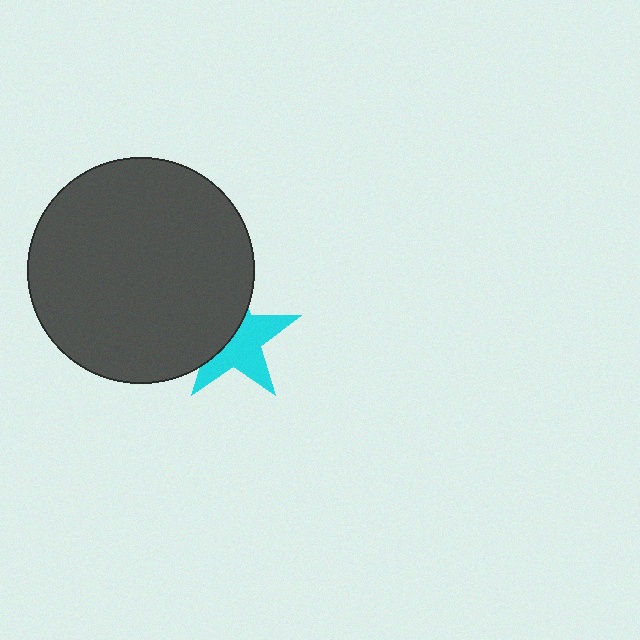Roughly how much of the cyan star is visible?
About half of it is visible (roughly 56%).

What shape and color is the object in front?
The object in front is a dark gray circle.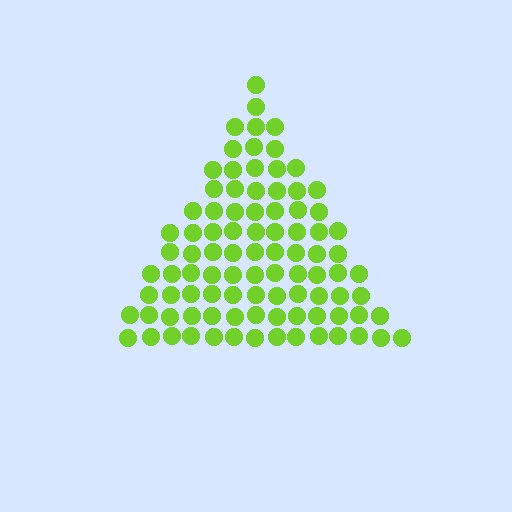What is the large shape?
The large shape is a triangle.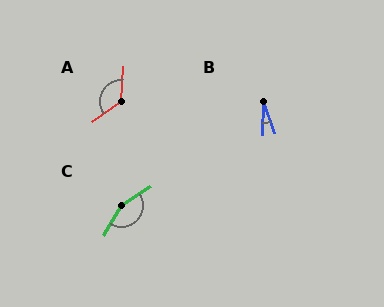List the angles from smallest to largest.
B (21°), A (130°), C (152°).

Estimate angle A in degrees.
Approximately 130 degrees.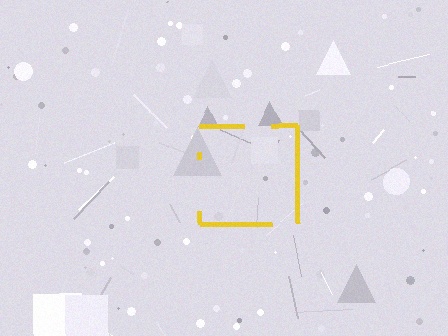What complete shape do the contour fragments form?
The contour fragments form a square.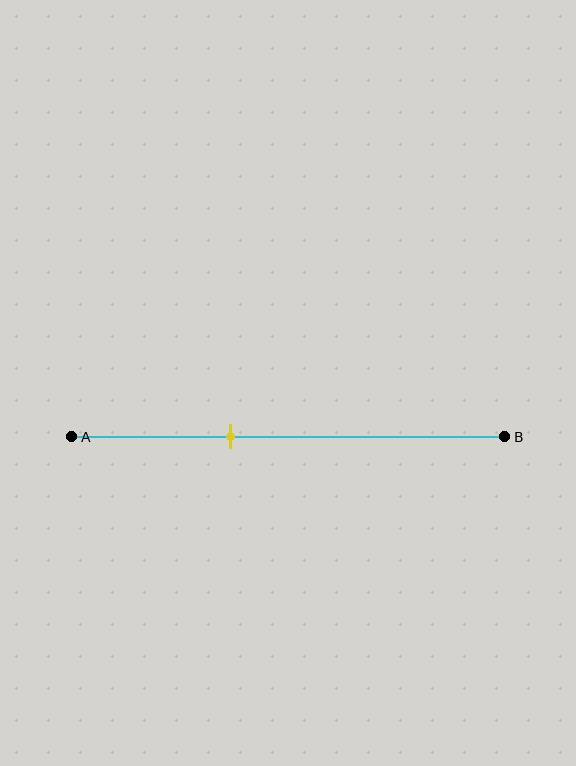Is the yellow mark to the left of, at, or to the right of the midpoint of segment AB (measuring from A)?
The yellow mark is to the left of the midpoint of segment AB.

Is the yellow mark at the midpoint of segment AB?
No, the mark is at about 35% from A, not at the 50% midpoint.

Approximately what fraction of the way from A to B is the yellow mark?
The yellow mark is approximately 35% of the way from A to B.